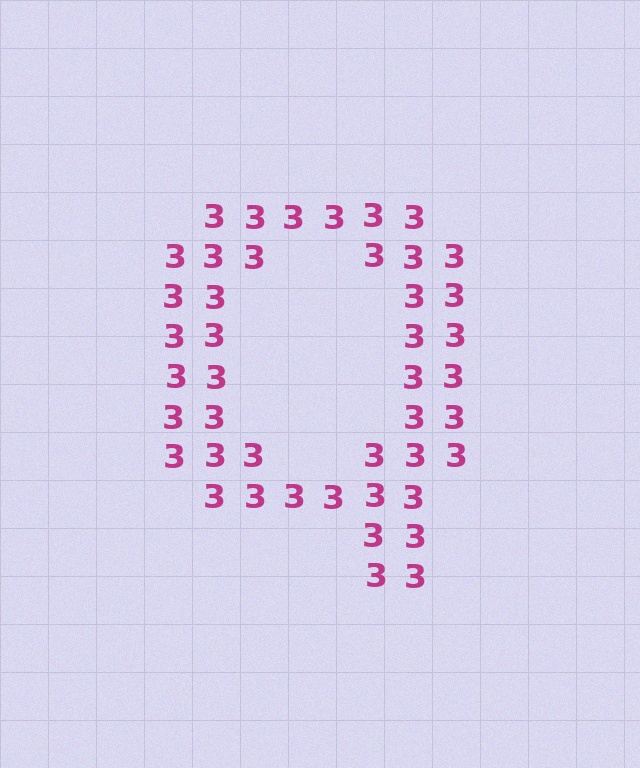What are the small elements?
The small elements are digit 3's.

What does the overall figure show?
The overall figure shows the letter Q.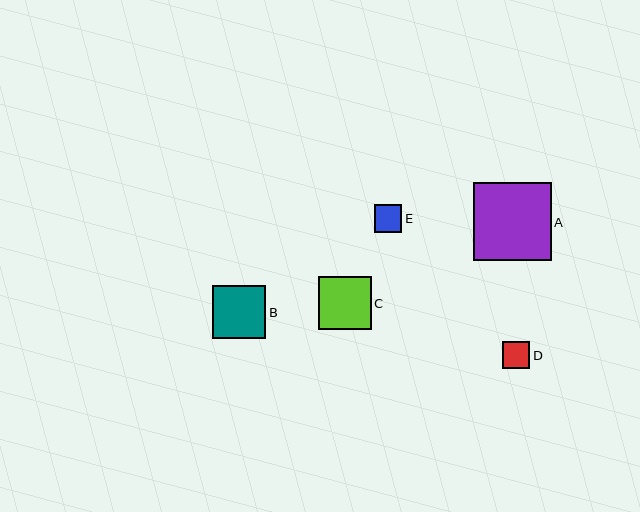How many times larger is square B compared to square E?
Square B is approximately 1.9 times the size of square E.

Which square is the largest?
Square A is the largest with a size of approximately 78 pixels.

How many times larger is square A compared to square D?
Square A is approximately 2.8 times the size of square D.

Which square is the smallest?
Square D is the smallest with a size of approximately 27 pixels.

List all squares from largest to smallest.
From largest to smallest: A, B, C, E, D.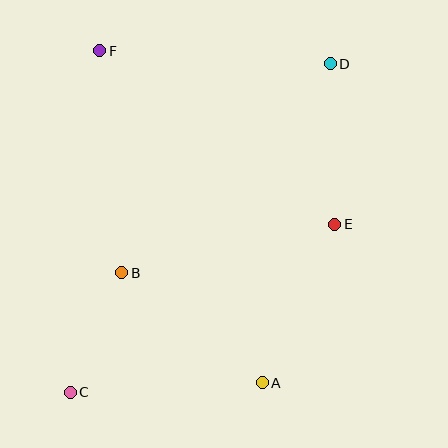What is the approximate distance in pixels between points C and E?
The distance between C and E is approximately 313 pixels.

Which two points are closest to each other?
Points B and C are closest to each other.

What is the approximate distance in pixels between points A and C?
The distance between A and C is approximately 192 pixels.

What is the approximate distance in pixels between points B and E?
The distance between B and E is approximately 219 pixels.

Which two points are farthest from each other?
Points C and D are farthest from each other.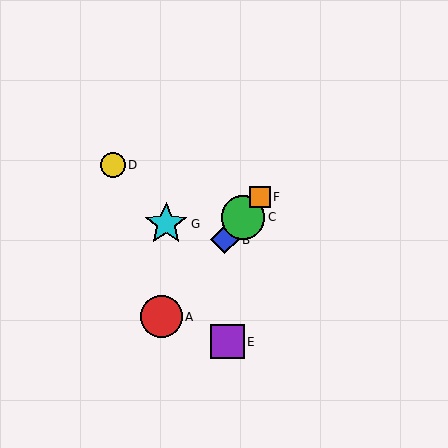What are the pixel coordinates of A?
Object A is at (161, 317).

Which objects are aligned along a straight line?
Objects A, B, C, F are aligned along a straight line.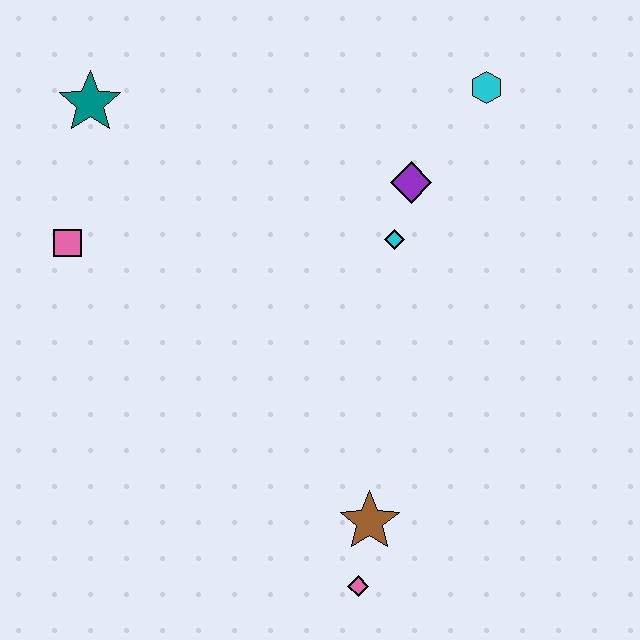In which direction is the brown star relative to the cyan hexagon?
The brown star is below the cyan hexagon.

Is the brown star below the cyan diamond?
Yes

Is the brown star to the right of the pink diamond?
Yes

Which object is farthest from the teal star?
The pink diamond is farthest from the teal star.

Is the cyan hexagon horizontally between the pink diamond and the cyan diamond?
No